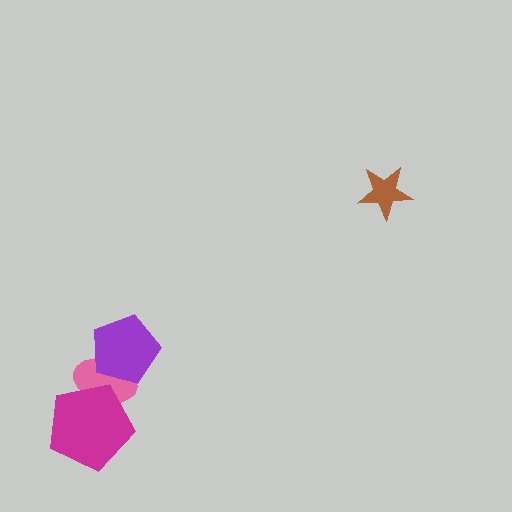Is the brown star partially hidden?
No, no other shape covers it.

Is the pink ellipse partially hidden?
Yes, it is partially covered by another shape.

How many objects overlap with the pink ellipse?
2 objects overlap with the pink ellipse.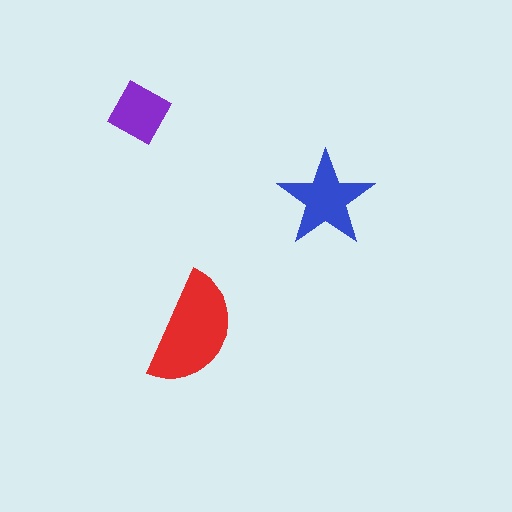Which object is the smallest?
The purple diamond.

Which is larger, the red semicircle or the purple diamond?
The red semicircle.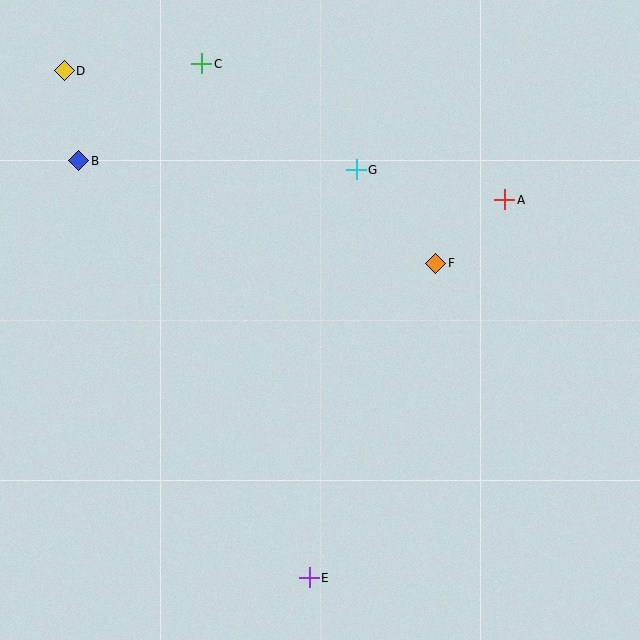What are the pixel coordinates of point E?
Point E is at (309, 578).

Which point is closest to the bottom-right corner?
Point E is closest to the bottom-right corner.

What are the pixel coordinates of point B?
Point B is at (79, 161).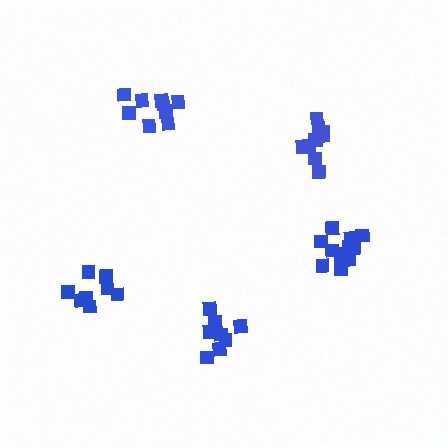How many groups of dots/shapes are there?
There are 5 groups.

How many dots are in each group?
Group 1: 8 dots, Group 2: 9 dots, Group 3: 9 dots, Group 4: 14 dots, Group 5: 9 dots (49 total).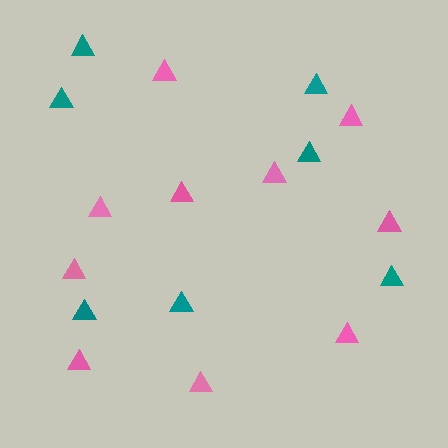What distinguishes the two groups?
There are 2 groups: one group of teal triangles (7) and one group of pink triangles (10).